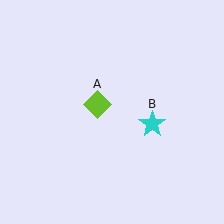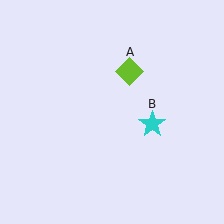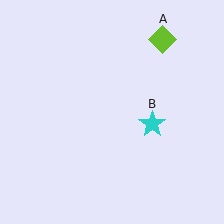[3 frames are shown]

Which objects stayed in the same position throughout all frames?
Cyan star (object B) remained stationary.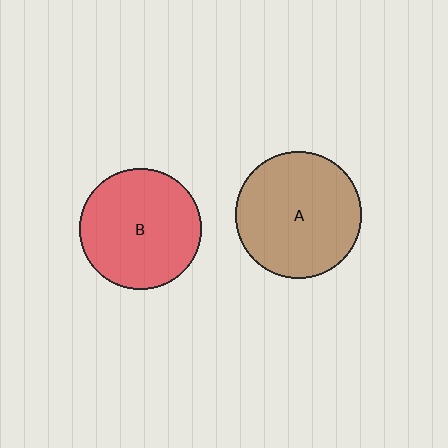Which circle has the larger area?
Circle A (brown).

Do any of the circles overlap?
No, none of the circles overlap.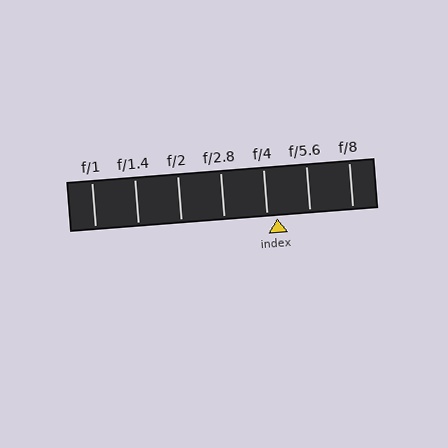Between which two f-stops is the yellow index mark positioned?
The index mark is between f/4 and f/5.6.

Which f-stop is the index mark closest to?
The index mark is closest to f/4.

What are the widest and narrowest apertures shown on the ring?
The widest aperture shown is f/1 and the narrowest is f/8.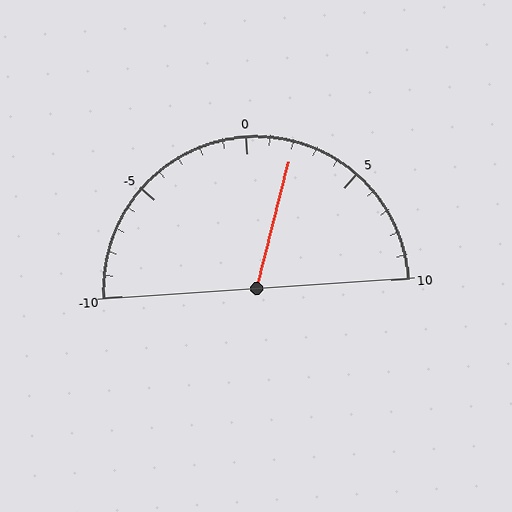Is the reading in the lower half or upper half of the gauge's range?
The reading is in the upper half of the range (-10 to 10).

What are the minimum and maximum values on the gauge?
The gauge ranges from -10 to 10.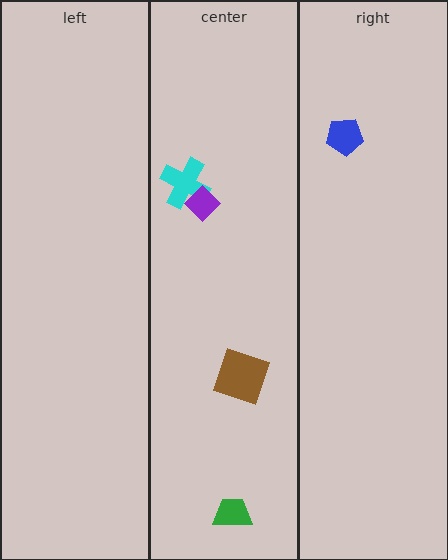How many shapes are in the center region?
4.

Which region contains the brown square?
The center region.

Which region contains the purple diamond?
The center region.